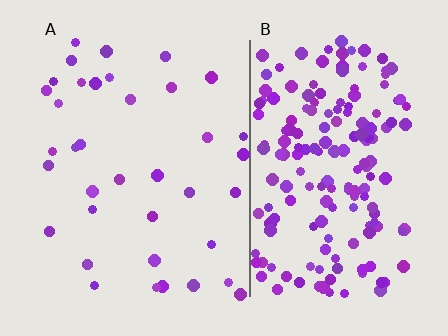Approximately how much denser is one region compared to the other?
Approximately 4.9× — region B over region A.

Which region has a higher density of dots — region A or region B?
B (the right).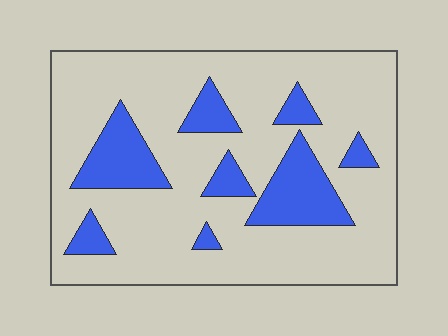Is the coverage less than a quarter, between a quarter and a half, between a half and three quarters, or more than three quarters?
Less than a quarter.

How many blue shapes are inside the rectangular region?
8.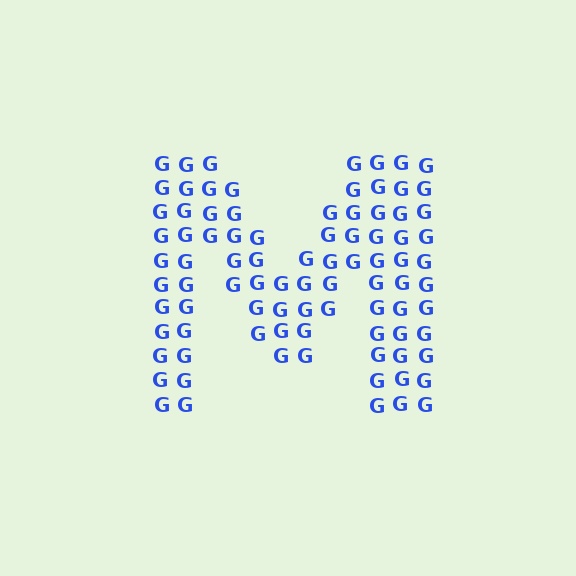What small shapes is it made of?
It is made of small letter G's.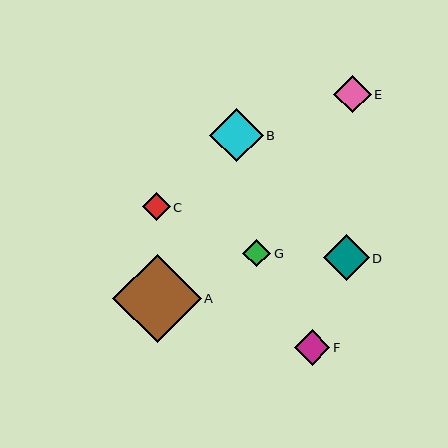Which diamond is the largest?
Diamond A is the largest with a size of approximately 88 pixels.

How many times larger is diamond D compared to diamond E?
Diamond D is approximately 1.2 times the size of diamond E.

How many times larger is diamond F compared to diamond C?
Diamond F is approximately 1.3 times the size of diamond C.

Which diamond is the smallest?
Diamond G is the smallest with a size of approximately 28 pixels.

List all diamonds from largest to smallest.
From largest to smallest: A, B, D, E, F, C, G.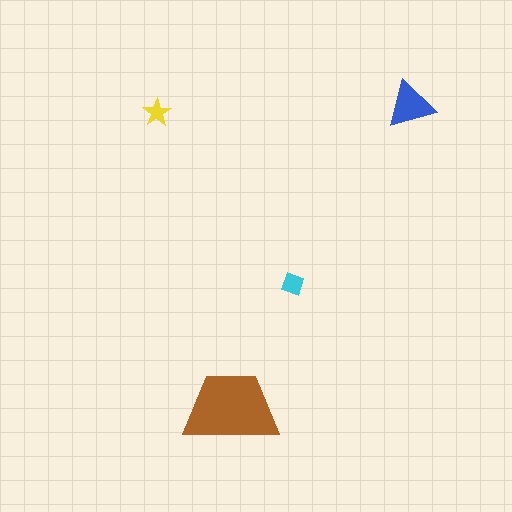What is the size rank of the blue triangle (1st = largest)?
2nd.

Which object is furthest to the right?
The blue triangle is rightmost.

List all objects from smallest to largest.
The yellow star, the cyan diamond, the blue triangle, the brown trapezoid.